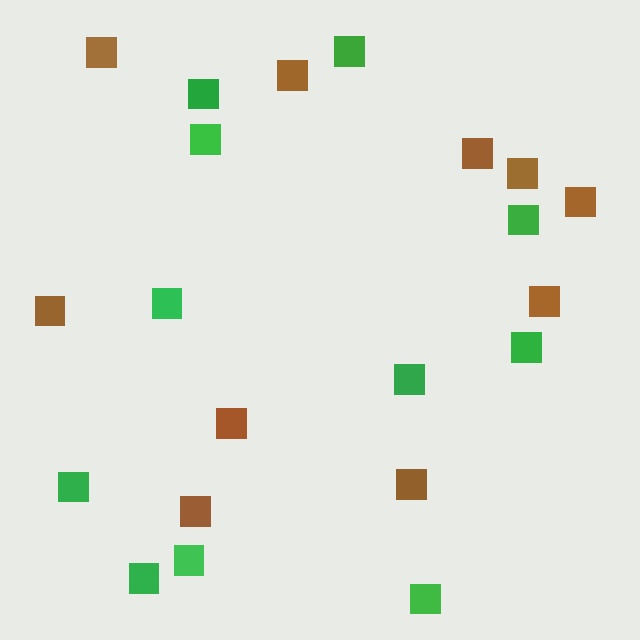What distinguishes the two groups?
There are 2 groups: one group of green squares (11) and one group of brown squares (10).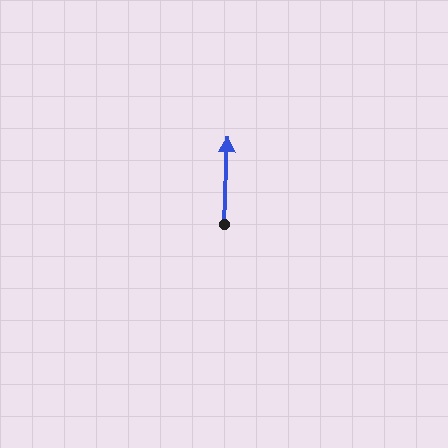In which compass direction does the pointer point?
North.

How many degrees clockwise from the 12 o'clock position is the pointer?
Approximately 2 degrees.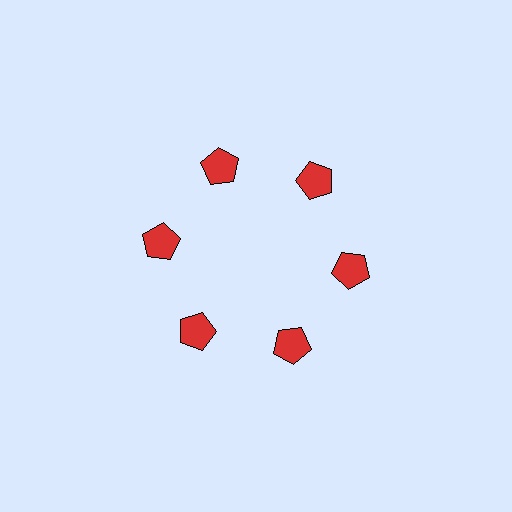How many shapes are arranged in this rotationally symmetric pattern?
There are 6 shapes, arranged in 6 groups of 1.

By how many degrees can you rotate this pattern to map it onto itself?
The pattern maps onto itself every 60 degrees of rotation.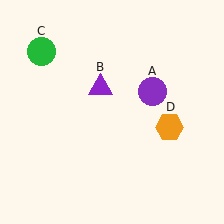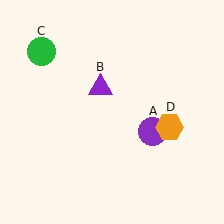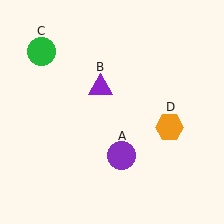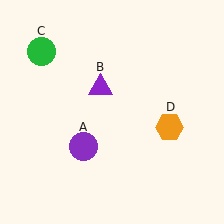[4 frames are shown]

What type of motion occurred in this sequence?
The purple circle (object A) rotated clockwise around the center of the scene.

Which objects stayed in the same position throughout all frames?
Purple triangle (object B) and green circle (object C) and orange hexagon (object D) remained stationary.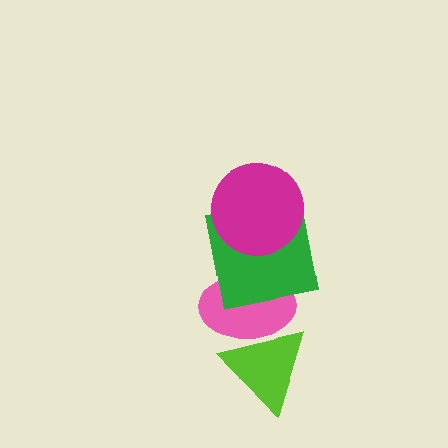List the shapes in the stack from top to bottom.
From top to bottom: the magenta circle, the green square, the pink ellipse, the lime triangle.